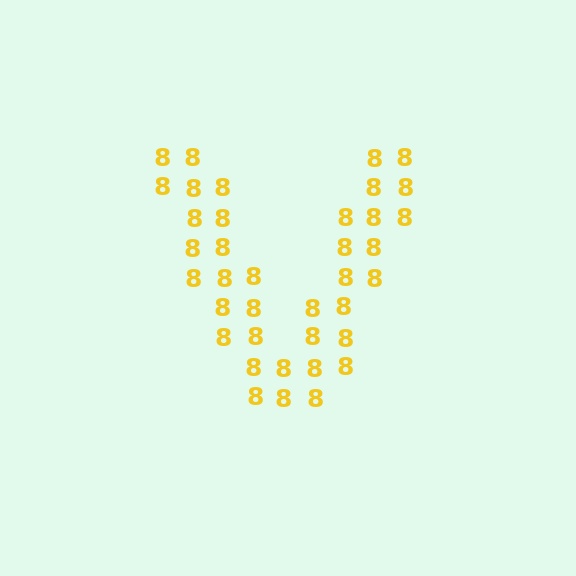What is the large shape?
The large shape is the letter V.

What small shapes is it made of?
It is made of small digit 8's.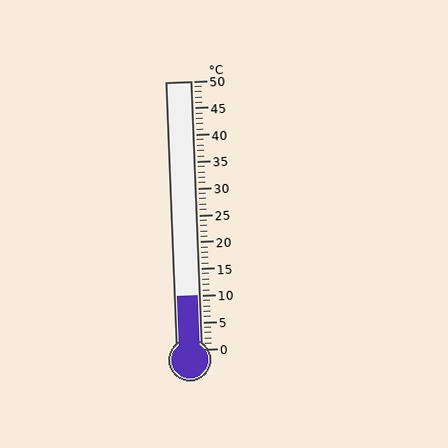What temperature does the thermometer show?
The thermometer shows approximately 10°C.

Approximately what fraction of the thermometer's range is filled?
The thermometer is filled to approximately 20% of its range.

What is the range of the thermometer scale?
The thermometer scale ranges from 0°C to 50°C.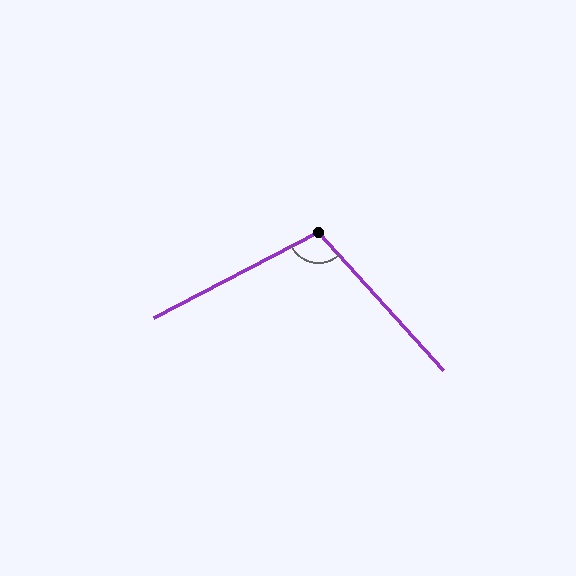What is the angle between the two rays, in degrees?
Approximately 104 degrees.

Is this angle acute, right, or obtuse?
It is obtuse.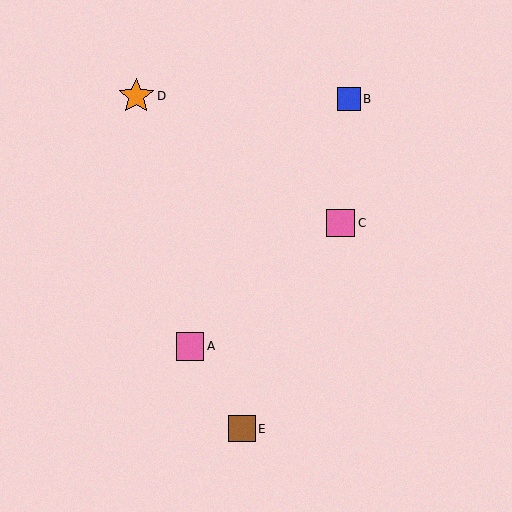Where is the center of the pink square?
The center of the pink square is at (190, 347).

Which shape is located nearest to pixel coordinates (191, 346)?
The pink square (labeled A) at (190, 347) is nearest to that location.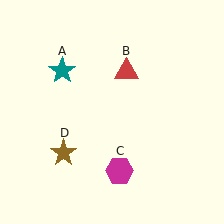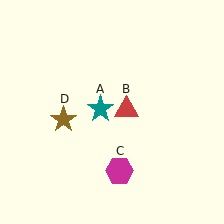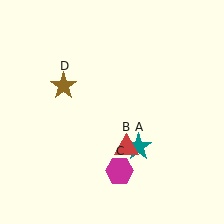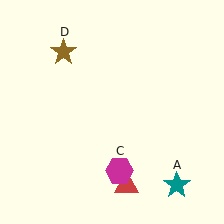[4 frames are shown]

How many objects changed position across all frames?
3 objects changed position: teal star (object A), red triangle (object B), brown star (object D).